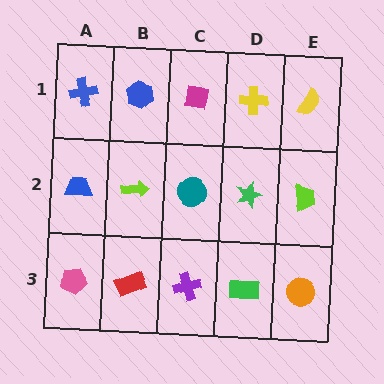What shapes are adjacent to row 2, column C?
A magenta square (row 1, column C), a purple cross (row 3, column C), a lime arrow (row 2, column B), a green star (row 2, column D).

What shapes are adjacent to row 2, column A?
A blue cross (row 1, column A), a pink pentagon (row 3, column A), a lime arrow (row 2, column B).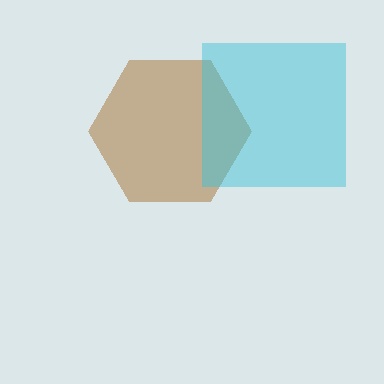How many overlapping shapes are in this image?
There are 2 overlapping shapes in the image.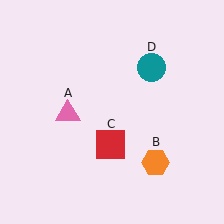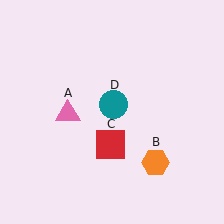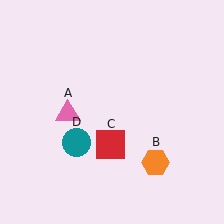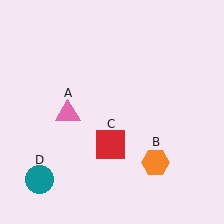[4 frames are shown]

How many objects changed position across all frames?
1 object changed position: teal circle (object D).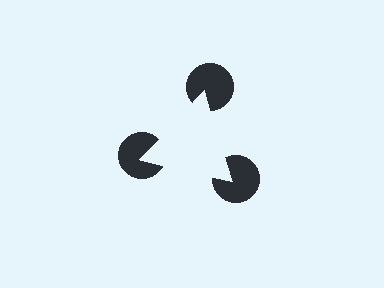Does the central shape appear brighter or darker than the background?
It typically appears slightly brighter than the background, even though no actual brightness change is drawn.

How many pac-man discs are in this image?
There are 3 — one at each vertex of the illusory triangle.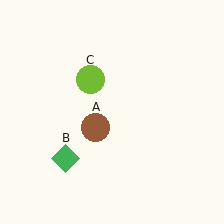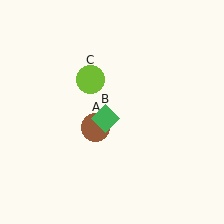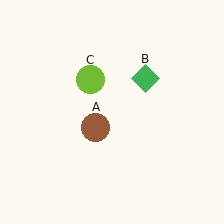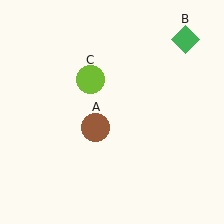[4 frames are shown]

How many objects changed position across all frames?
1 object changed position: green diamond (object B).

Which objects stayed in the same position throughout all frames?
Brown circle (object A) and lime circle (object C) remained stationary.